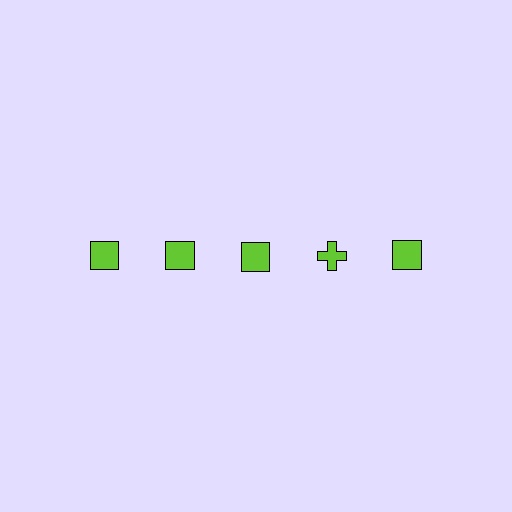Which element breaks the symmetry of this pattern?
The lime cross in the top row, second from right column breaks the symmetry. All other shapes are lime squares.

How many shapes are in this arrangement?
There are 5 shapes arranged in a grid pattern.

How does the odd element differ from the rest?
It has a different shape: cross instead of square.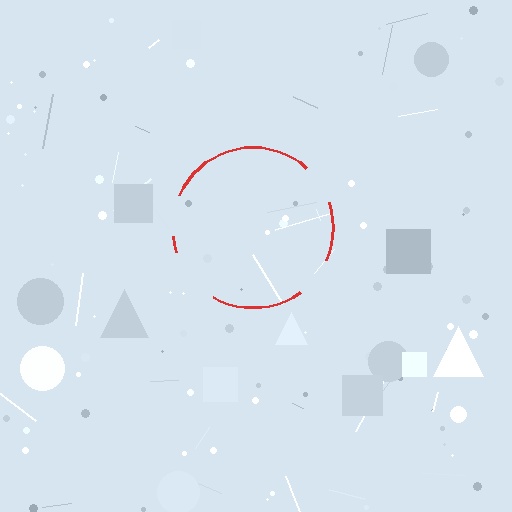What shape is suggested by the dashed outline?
The dashed outline suggests a circle.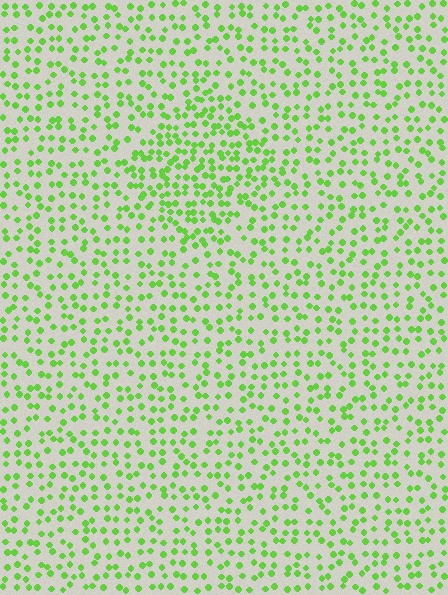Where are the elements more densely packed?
The elements are more densely packed inside the diamond boundary.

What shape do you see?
I see a diamond.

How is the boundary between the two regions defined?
The boundary is defined by a change in element density (approximately 1.7x ratio). All elements are the same color, size, and shape.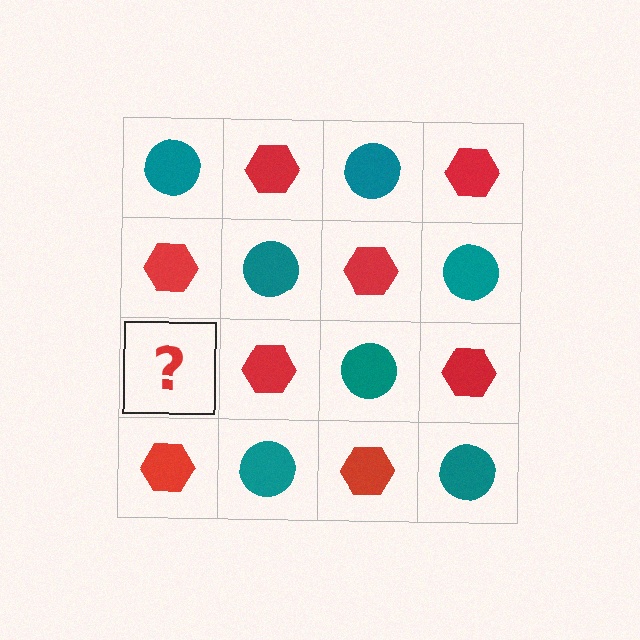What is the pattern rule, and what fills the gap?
The rule is that it alternates teal circle and red hexagon in a checkerboard pattern. The gap should be filled with a teal circle.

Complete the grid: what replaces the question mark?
The question mark should be replaced with a teal circle.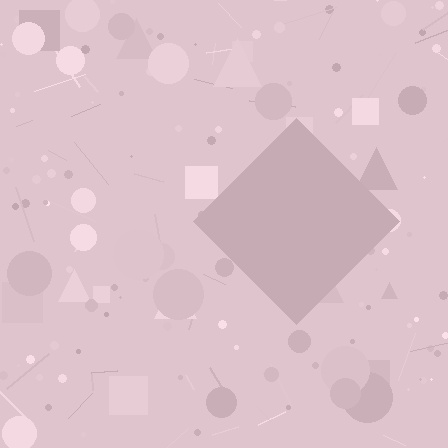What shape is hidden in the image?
A diamond is hidden in the image.